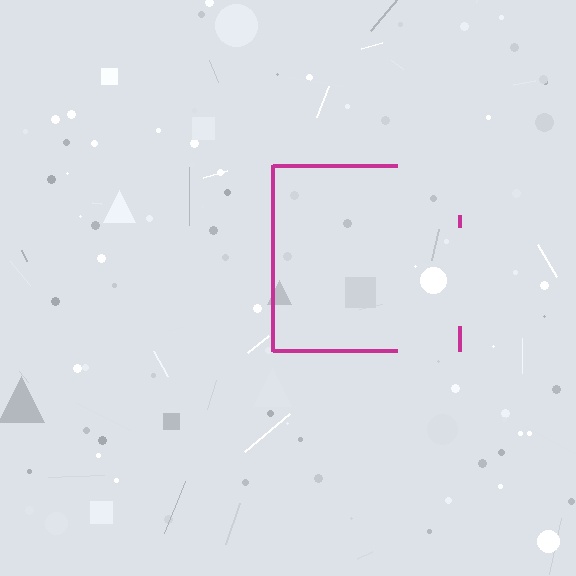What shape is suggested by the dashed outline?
The dashed outline suggests a square.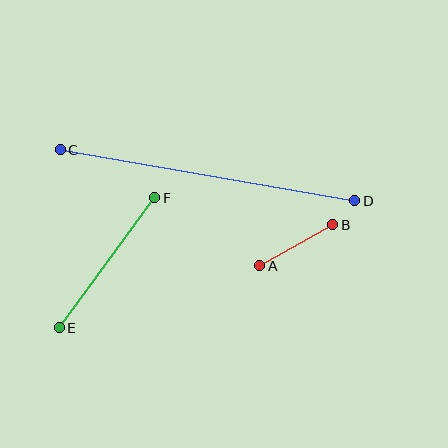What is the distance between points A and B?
The distance is approximately 84 pixels.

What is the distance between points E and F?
The distance is approximately 161 pixels.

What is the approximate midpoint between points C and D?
The midpoint is at approximately (208, 175) pixels.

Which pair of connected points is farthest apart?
Points C and D are farthest apart.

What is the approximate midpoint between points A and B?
The midpoint is at approximately (296, 245) pixels.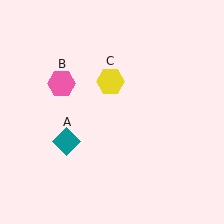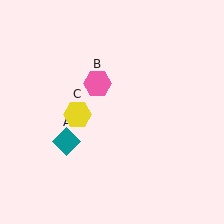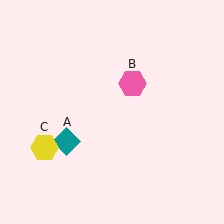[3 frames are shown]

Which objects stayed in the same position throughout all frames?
Teal diamond (object A) remained stationary.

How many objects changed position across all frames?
2 objects changed position: pink hexagon (object B), yellow hexagon (object C).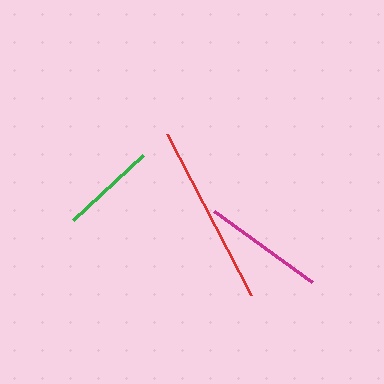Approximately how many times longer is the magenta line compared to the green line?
The magenta line is approximately 1.3 times the length of the green line.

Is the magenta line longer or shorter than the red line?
The red line is longer than the magenta line.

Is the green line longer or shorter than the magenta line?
The magenta line is longer than the green line.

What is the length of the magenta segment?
The magenta segment is approximately 121 pixels long.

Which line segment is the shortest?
The green line is the shortest at approximately 95 pixels.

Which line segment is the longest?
The red line is the longest at approximately 182 pixels.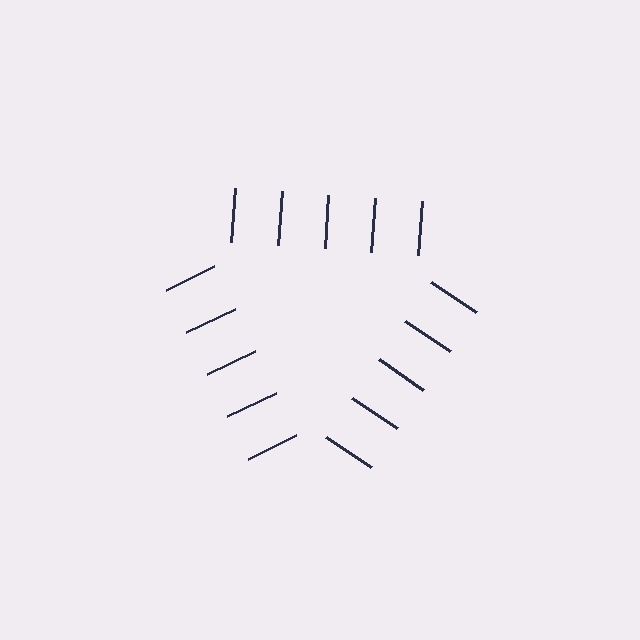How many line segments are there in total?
15 — 5 along each of the 3 edges.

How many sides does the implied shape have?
3 sides — the line-ends trace a triangle.